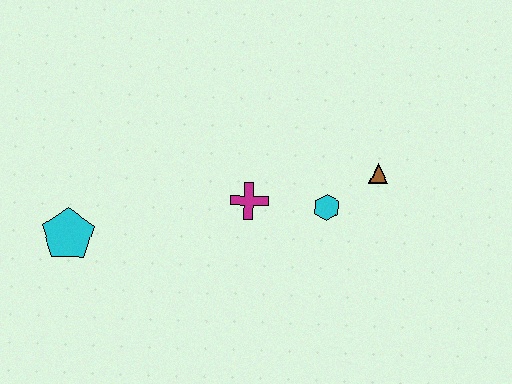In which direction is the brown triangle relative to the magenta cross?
The brown triangle is to the right of the magenta cross.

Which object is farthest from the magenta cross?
The cyan pentagon is farthest from the magenta cross.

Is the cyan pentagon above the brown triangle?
No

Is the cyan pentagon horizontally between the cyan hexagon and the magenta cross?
No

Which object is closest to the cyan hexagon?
The brown triangle is closest to the cyan hexagon.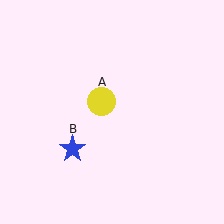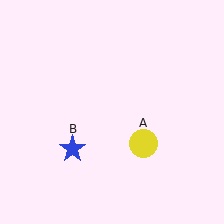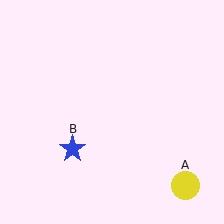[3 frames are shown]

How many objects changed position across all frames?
1 object changed position: yellow circle (object A).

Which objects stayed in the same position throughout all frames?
Blue star (object B) remained stationary.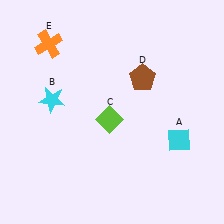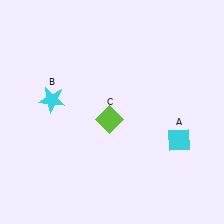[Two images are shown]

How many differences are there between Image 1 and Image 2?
There are 2 differences between the two images.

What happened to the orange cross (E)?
The orange cross (E) was removed in Image 2. It was in the top-left area of Image 1.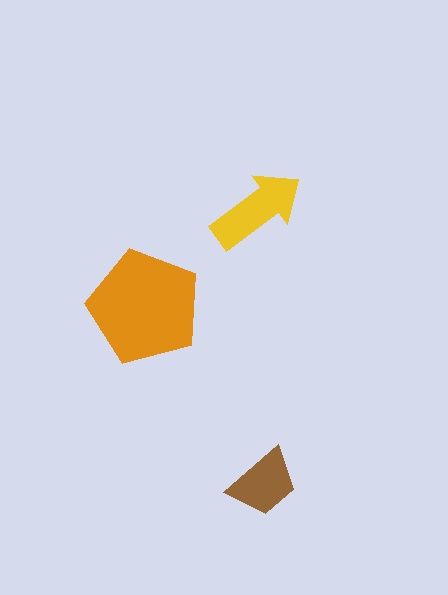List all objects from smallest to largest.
The brown trapezoid, the yellow arrow, the orange pentagon.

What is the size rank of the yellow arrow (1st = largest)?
2nd.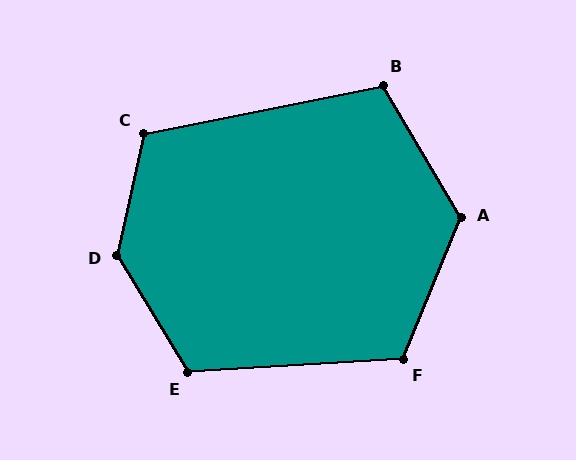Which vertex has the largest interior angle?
D, at approximately 136 degrees.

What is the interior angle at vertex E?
Approximately 118 degrees (obtuse).